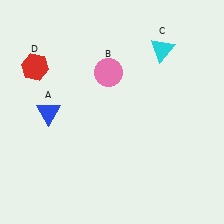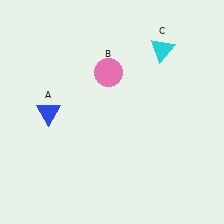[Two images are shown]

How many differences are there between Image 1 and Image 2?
There is 1 difference between the two images.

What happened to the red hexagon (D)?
The red hexagon (D) was removed in Image 2. It was in the top-left area of Image 1.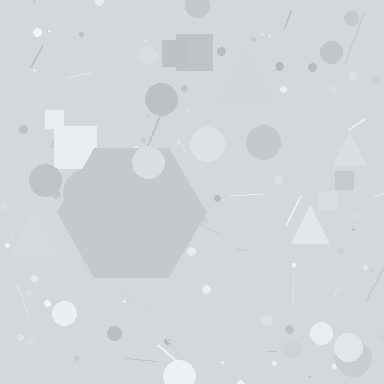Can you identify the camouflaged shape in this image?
The camouflaged shape is a hexagon.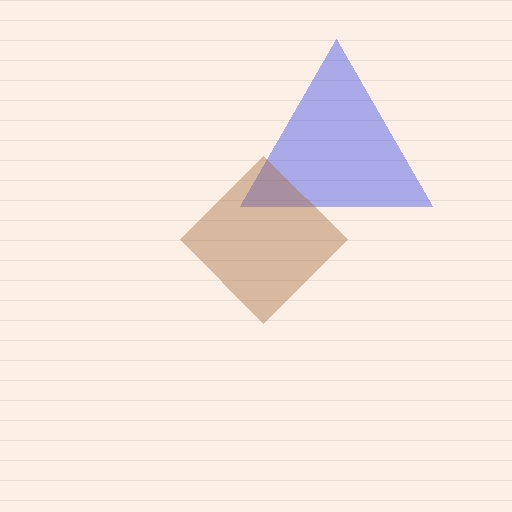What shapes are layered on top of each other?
The layered shapes are: a blue triangle, a brown diamond.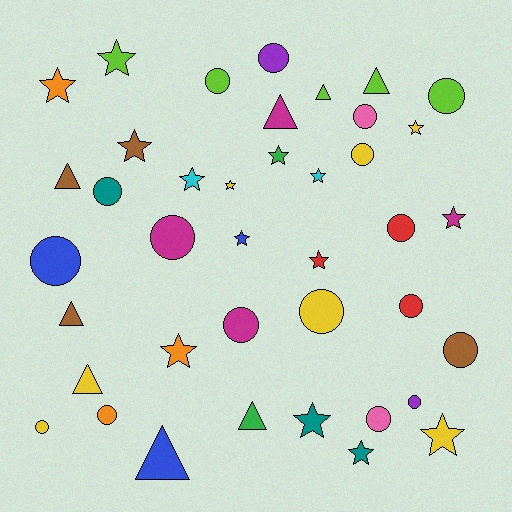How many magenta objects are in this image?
There are 4 magenta objects.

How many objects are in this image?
There are 40 objects.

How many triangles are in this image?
There are 8 triangles.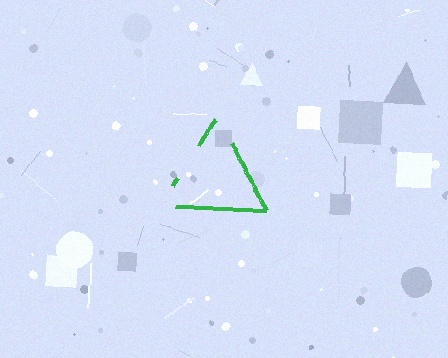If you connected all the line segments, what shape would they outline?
They would outline a triangle.